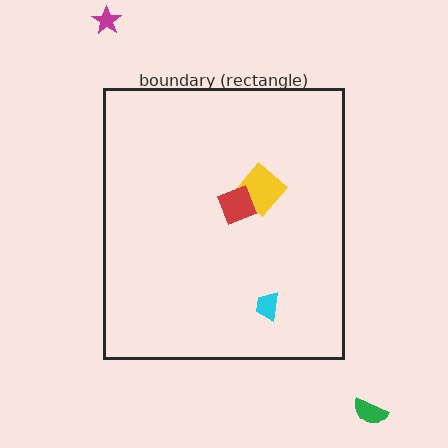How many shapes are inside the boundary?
3 inside, 2 outside.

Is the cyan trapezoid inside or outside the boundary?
Inside.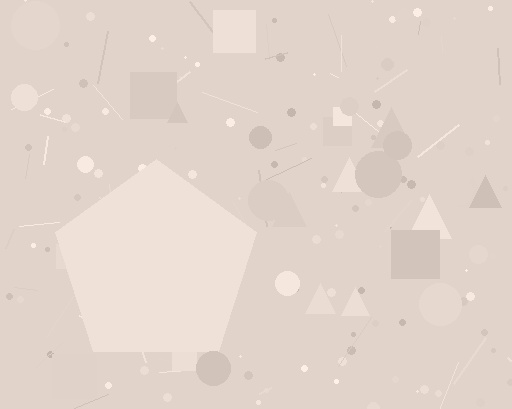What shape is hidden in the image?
A pentagon is hidden in the image.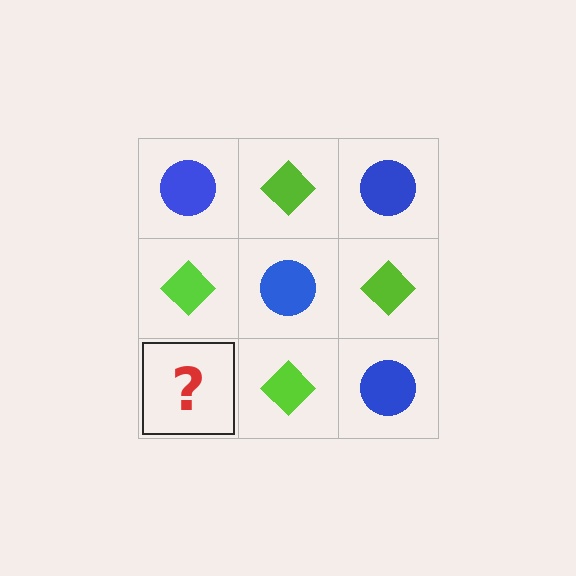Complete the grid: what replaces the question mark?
The question mark should be replaced with a blue circle.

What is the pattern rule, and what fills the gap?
The rule is that it alternates blue circle and lime diamond in a checkerboard pattern. The gap should be filled with a blue circle.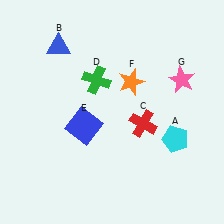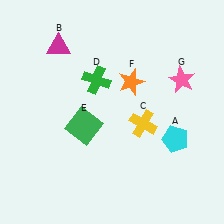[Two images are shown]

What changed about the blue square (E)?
In Image 1, E is blue. In Image 2, it changed to green.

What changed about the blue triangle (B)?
In Image 1, B is blue. In Image 2, it changed to magenta.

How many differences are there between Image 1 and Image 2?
There are 3 differences between the two images.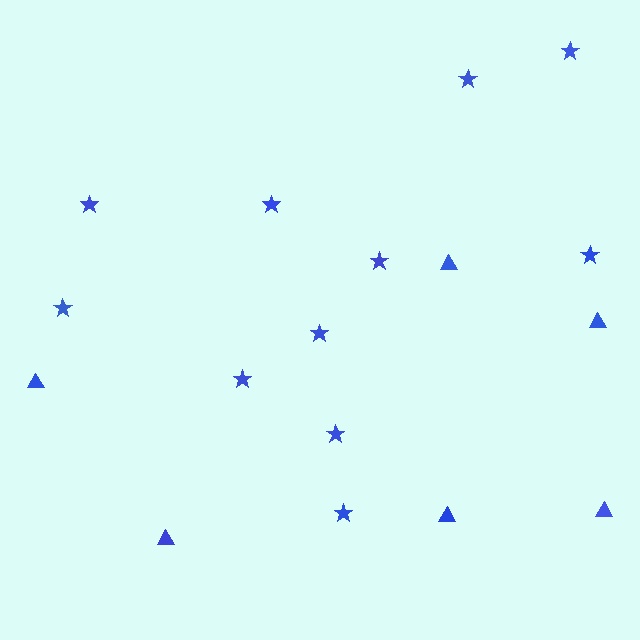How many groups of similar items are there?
There are 2 groups: one group of stars (11) and one group of triangles (6).